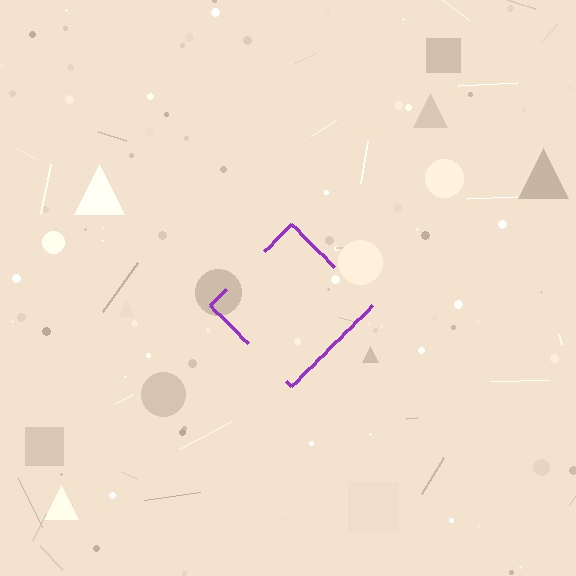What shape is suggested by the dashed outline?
The dashed outline suggests a diamond.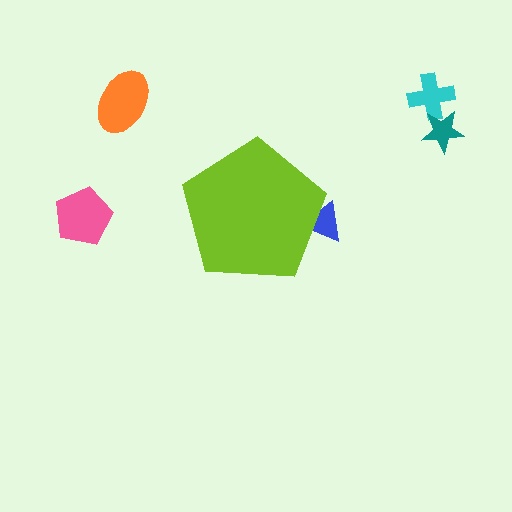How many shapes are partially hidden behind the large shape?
1 shape is partially hidden.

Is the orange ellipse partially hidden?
No, the orange ellipse is fully visible.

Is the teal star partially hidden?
No, the teal star is fully visible.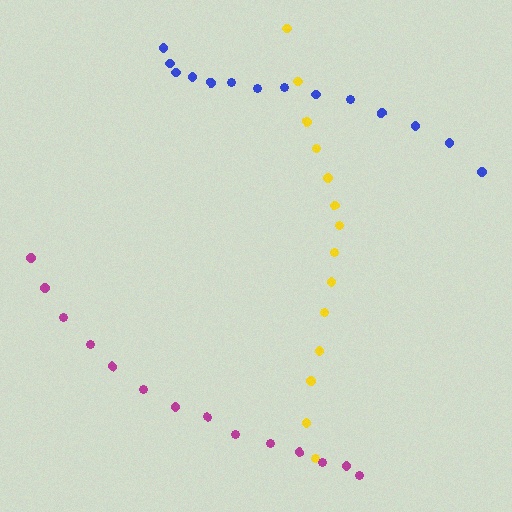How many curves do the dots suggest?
There are 3 distinct paths.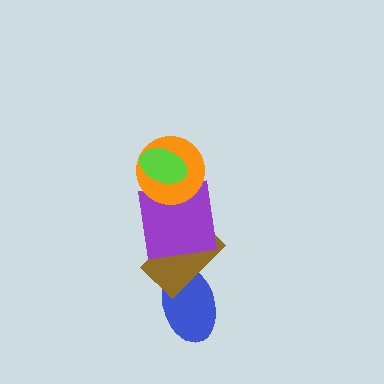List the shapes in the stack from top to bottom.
From top to bottom: the lime ellipse, the orange circle, the purple square, the brown rectangle, the blue ellipse.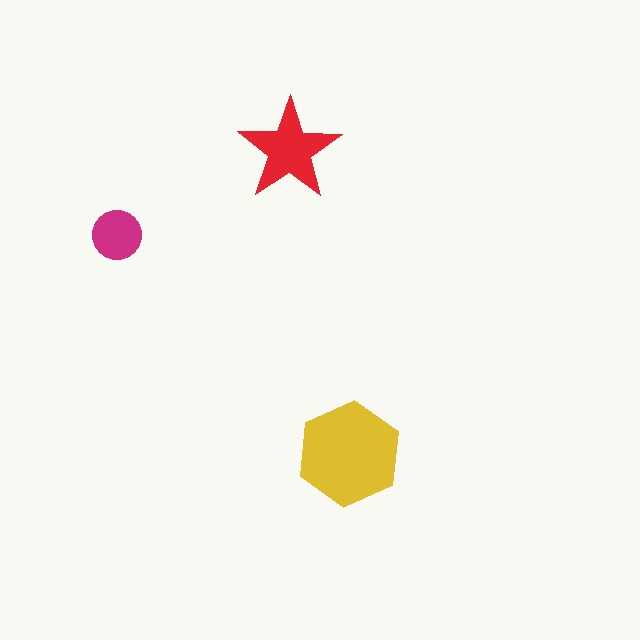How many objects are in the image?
There are 3 objects in the image.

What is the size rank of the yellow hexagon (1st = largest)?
1st.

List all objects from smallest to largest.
The magenta circle, the red star, the yellow hexagon.